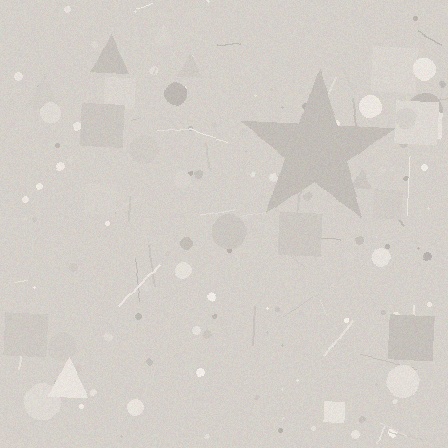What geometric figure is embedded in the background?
A star is embedded in the background.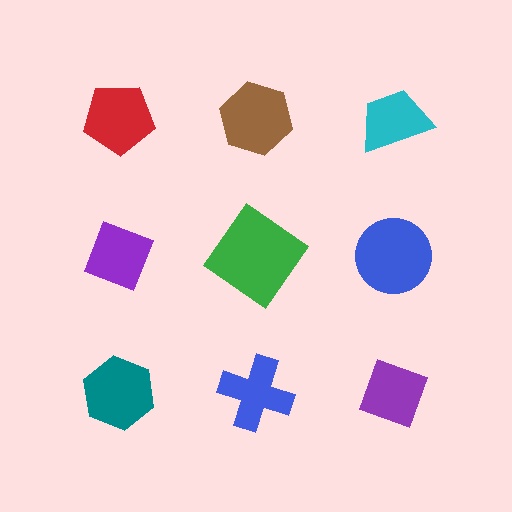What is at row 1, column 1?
A red pentagon.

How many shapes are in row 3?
3 shapes.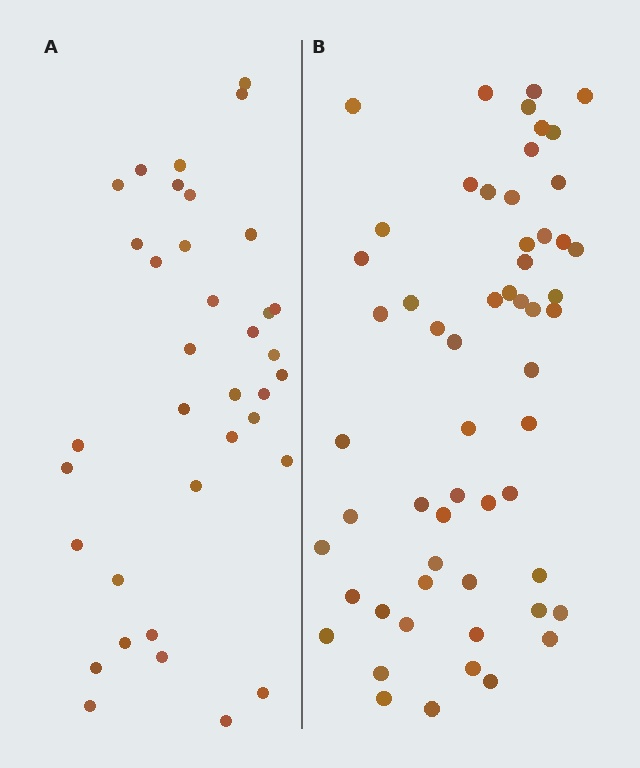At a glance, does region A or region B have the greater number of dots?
Region B (the right region) has more dots.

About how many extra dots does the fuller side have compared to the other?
Region B has approximately 20 more dots than region A.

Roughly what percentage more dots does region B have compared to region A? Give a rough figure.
About 60% more.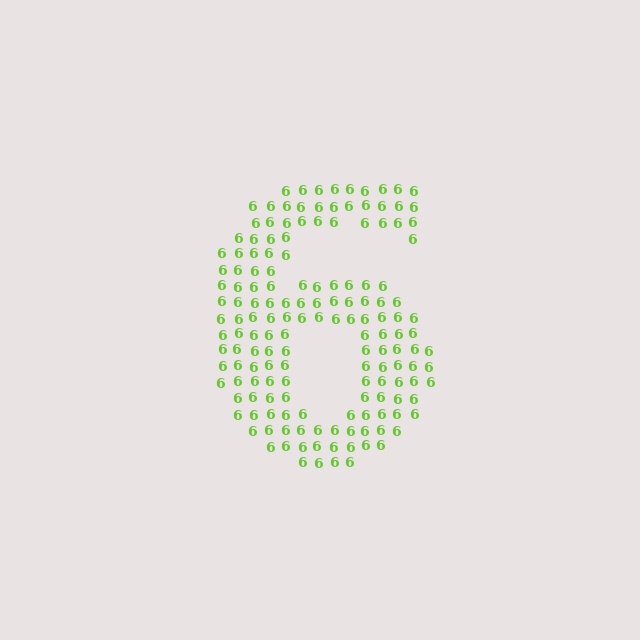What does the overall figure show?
The overall figure shows the digit 6.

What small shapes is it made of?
It is made of small digit 6's.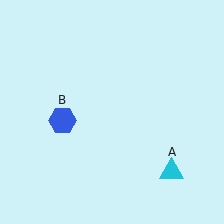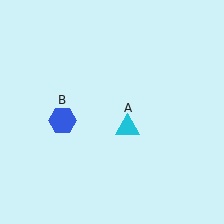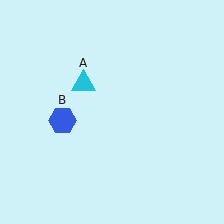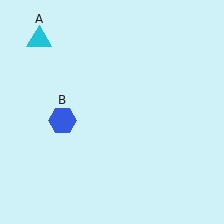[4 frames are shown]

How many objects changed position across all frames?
1 object changed position: cyan triangle (object A).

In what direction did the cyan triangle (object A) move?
The cyan triangle (object A) moved up and to the left.